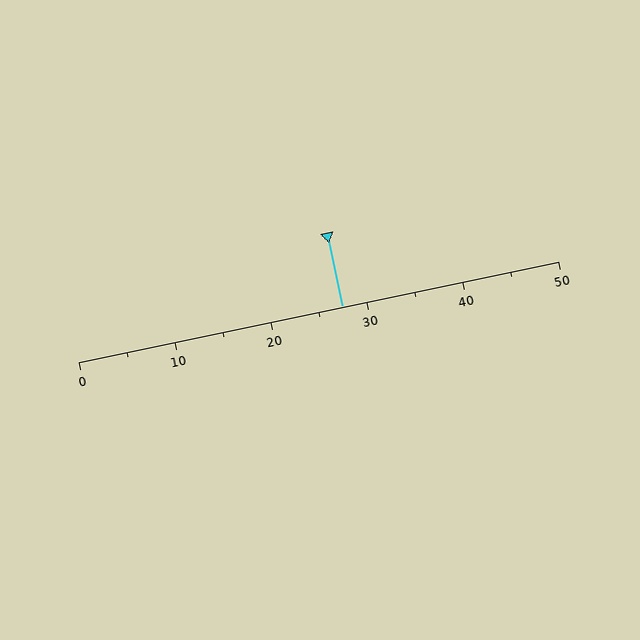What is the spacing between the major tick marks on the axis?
The major ticks are spaced 10 apart.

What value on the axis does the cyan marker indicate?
The marker indicates approximately 27.5.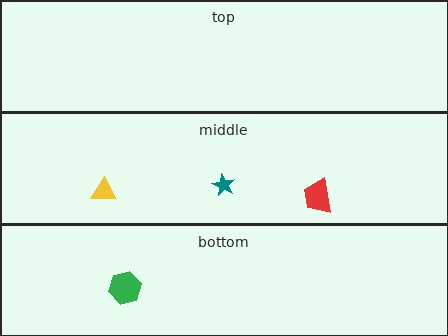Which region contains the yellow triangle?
The middle region.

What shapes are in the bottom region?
The green hexagon.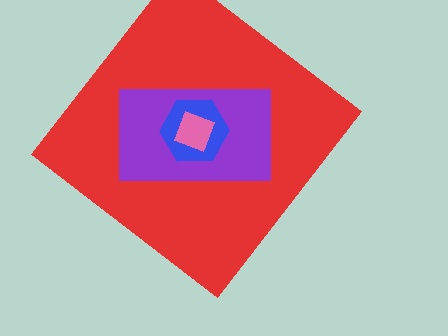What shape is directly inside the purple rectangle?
The blue hexagon.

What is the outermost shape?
The red diamond.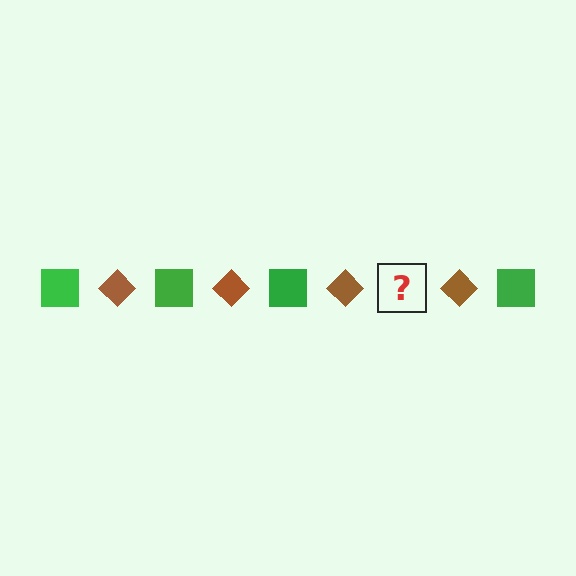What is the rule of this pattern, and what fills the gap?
The rule is that the pattern alternates between green square and brown diamond. The gap should be filled with a green square.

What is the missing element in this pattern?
The missing element is a green square.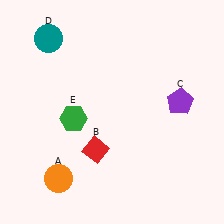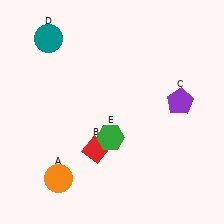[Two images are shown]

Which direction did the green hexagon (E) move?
The green hexagon (E) moved right.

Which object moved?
The green hexagon (E) moved right.